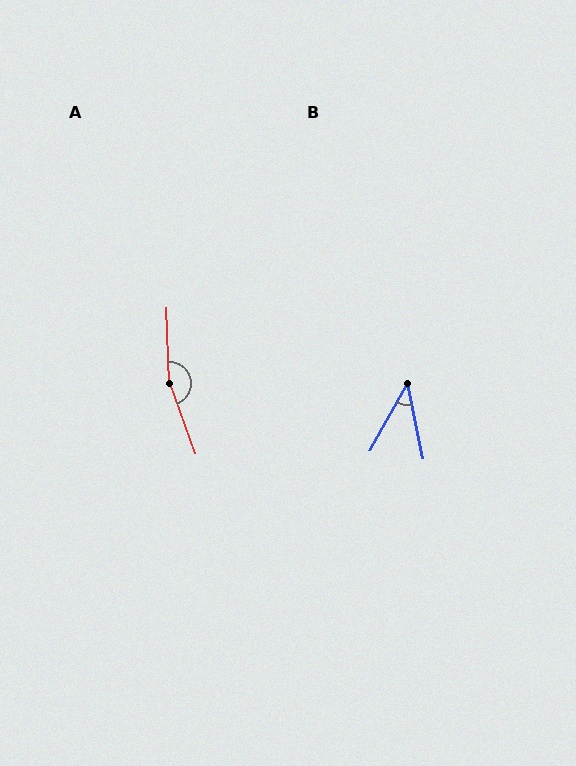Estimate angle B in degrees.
Approximately 41 degrees.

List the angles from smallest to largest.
B (41°), A (162°).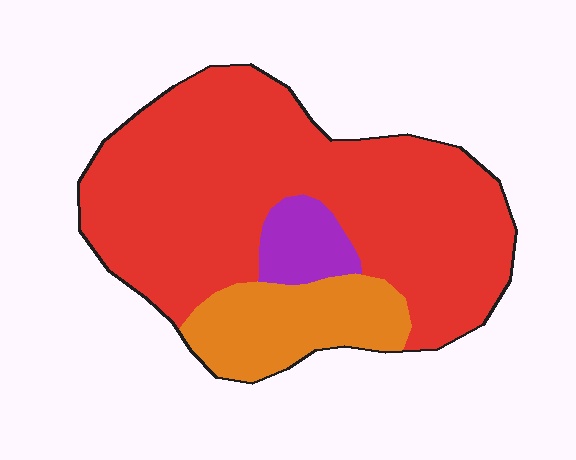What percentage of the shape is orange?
Orange takes up about one sixth (1/6) of the shape.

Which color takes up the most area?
Red, at roughly 75%.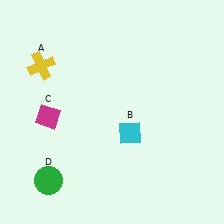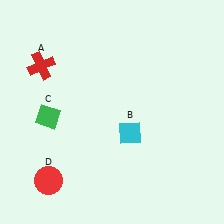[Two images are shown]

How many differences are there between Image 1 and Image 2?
There are 3 differences between the two images.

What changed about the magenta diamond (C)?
In Image 1, C is magenta. In Image 2, it changed to green.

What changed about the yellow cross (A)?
In Image 1, A is yellow. In Image 2, it changed to red.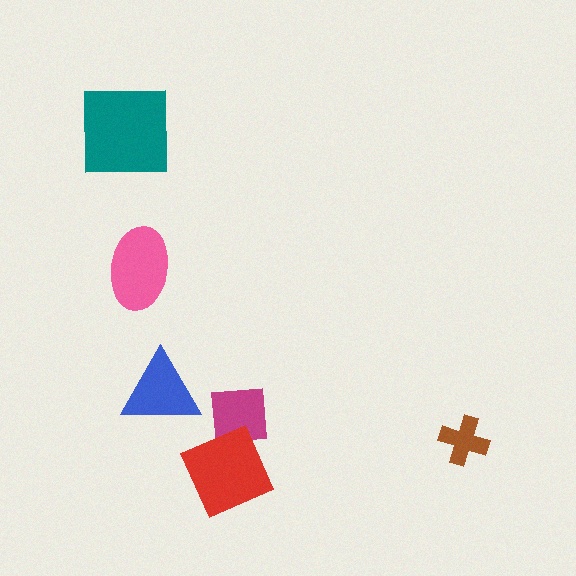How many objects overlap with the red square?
1 object overlaps with the red square.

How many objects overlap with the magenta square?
1 object overlaps with the magenta square.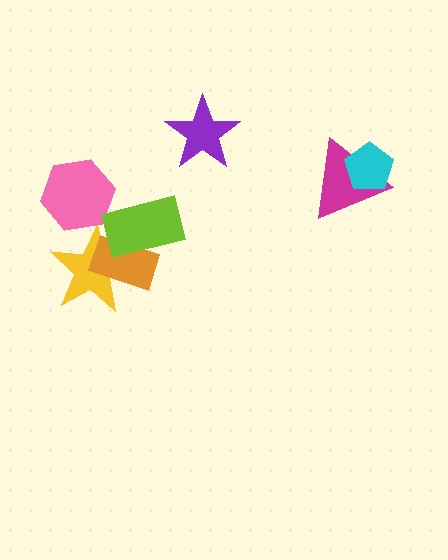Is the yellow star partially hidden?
Yes, it is partially covered by another shape.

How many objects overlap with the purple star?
0 objects overlap with the purple star.